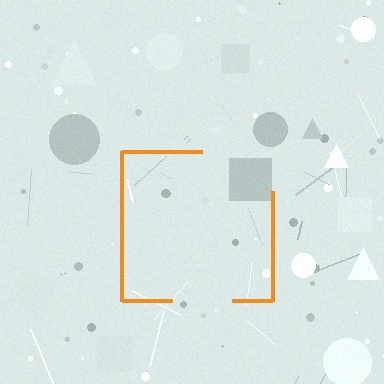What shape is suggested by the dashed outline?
The dashed outline suggests a square.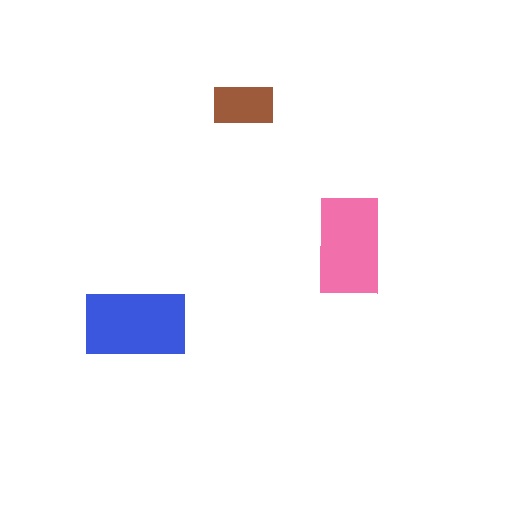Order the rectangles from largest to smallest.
the blue one, the pink one, the brown one.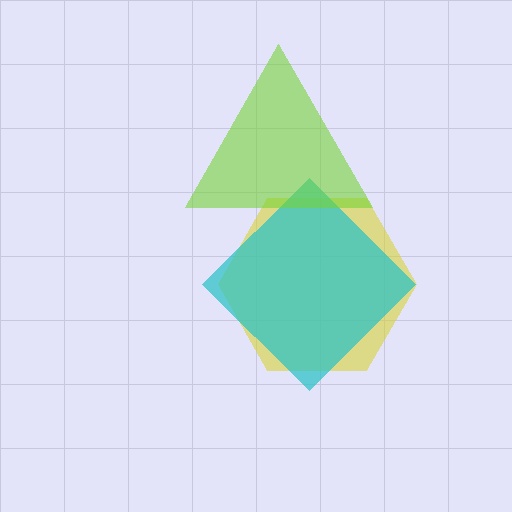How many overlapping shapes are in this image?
There are 3 overlapping shapes in the image.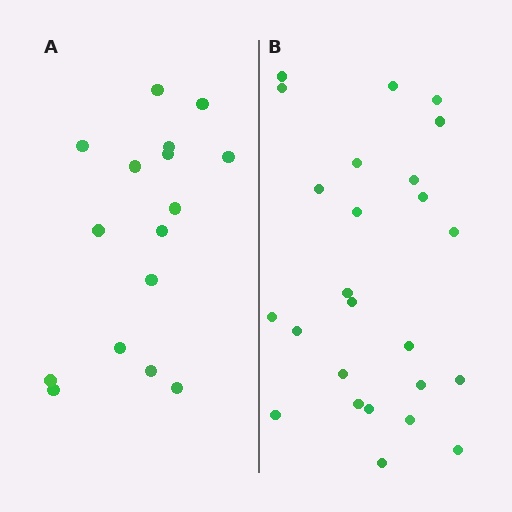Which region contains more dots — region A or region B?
Region B (the right region) has more dots.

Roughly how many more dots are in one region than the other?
Region B has roughly 8 or so more dots than region A.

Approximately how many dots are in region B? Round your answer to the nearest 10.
About 20 dots. (The exact count is 25, which rounds to 20.)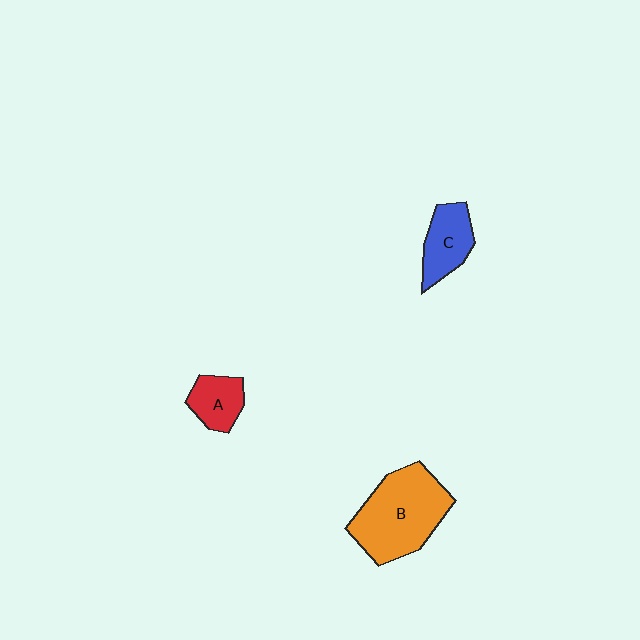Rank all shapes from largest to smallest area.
From largest to smallest: B (orange), C (blue), A (red).